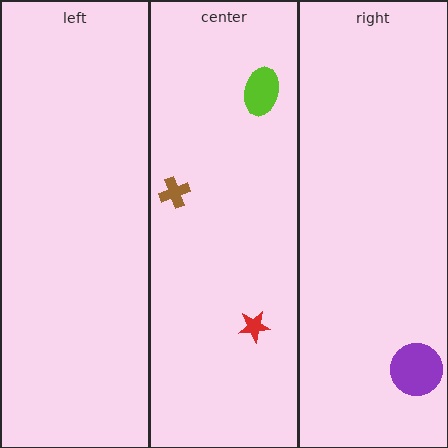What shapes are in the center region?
The lime ellipse, the brown cross, the red star.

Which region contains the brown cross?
The center region.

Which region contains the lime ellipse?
The center region.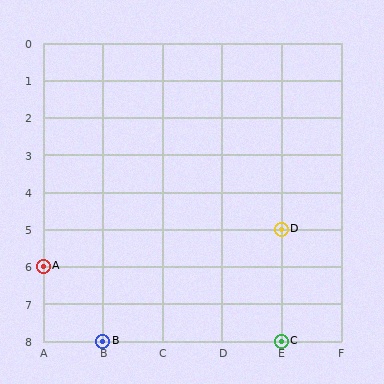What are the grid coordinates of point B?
Point B is at grid coordinates (B, 8).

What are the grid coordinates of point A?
Point A is at grid coordinates (A, 6).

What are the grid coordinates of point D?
Point D is at grid coordinates (E, 5).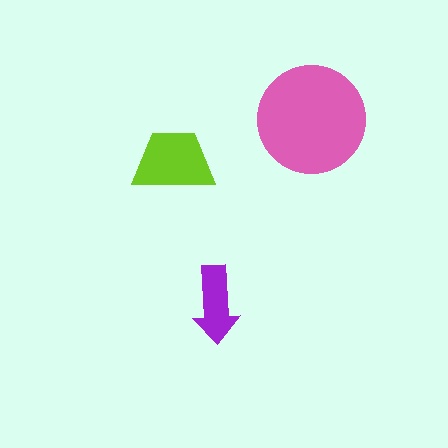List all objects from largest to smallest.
The pink circle, the lime trapezoid, the purple arrow.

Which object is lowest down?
The purple arrow is bottommost.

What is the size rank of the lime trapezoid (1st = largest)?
2nd.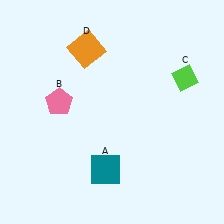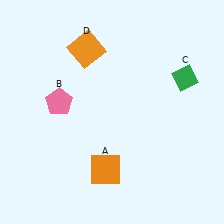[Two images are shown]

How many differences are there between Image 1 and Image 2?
There are 2 differences between the two images.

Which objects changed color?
A changed from teal to orange. C changed from lime to green.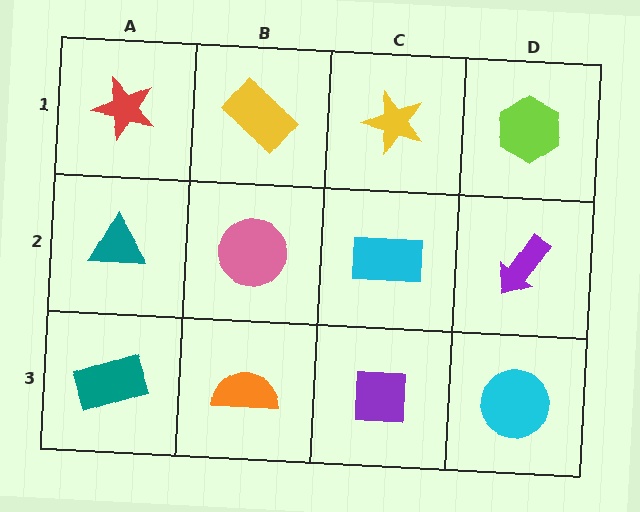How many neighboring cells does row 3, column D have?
2.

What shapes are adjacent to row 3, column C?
A cyan rectangle (row 2, column C), an orange semicircle (row 3, column B), a cyan circle (row 3, column D).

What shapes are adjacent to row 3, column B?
A pink circle (row 2, column B), a teal rectangle (row 3, column A), a purple square (row 3, column C).